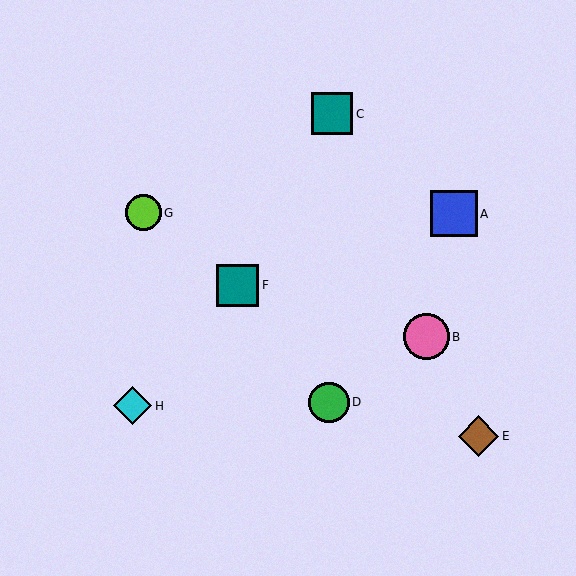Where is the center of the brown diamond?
The center of the brown diamond is at (479, 436).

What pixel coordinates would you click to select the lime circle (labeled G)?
Click at (143, 213) to select the lime circle G.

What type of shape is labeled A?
Shape A is a blue square.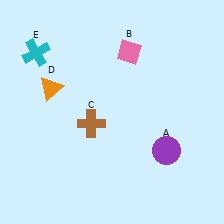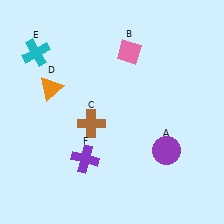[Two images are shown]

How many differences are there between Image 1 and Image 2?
There is 1 difference between the two images.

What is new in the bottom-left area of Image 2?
A purple cross (F) was added in the bottom-left area of Image 2.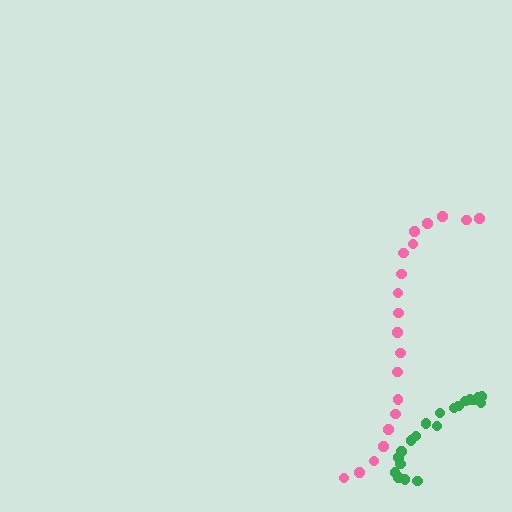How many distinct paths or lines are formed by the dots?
There are 2 distinct paths.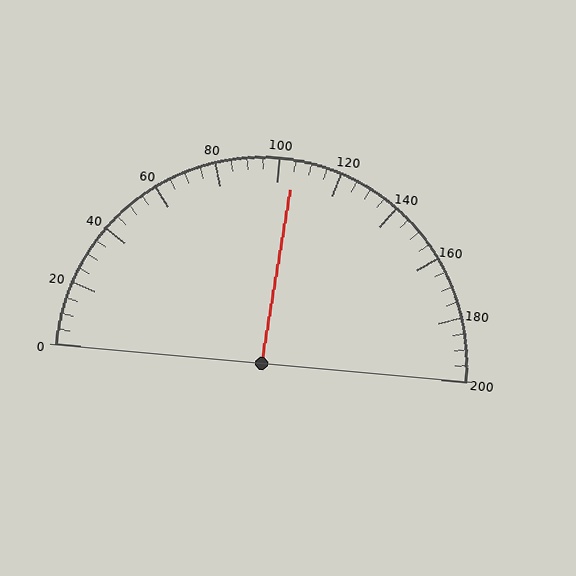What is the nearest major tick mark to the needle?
The nearest major tick mark is 100.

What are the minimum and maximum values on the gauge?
The gauge ranges from 0 to 200.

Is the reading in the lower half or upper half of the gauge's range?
The reading is in the upper half of the range (0 to 200).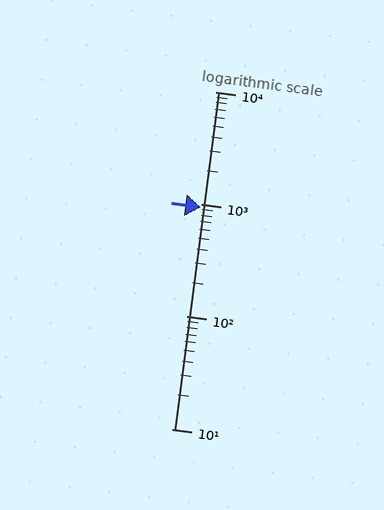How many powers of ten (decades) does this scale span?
The scale spans 3 decades, from 10 to 10000.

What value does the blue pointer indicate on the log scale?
The pointer indicates approximately 930.